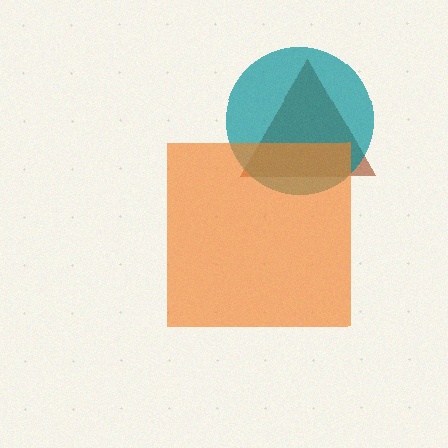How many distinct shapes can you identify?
There are 3 distinct shapes: a brown triangle, a teal circle, an orange square.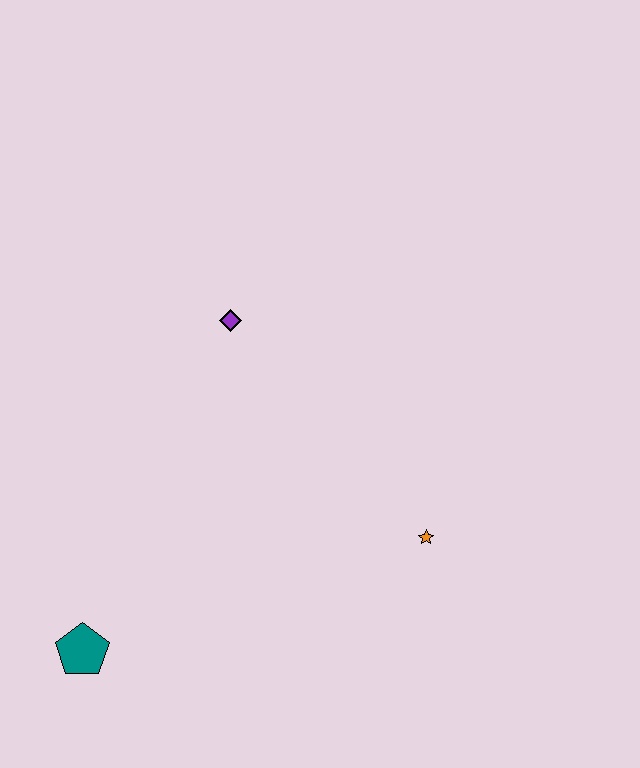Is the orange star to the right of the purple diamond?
Yes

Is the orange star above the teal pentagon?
Yes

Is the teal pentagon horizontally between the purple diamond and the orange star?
No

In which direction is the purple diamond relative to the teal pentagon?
The purple diamond is above the teal pentagon.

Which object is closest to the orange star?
The purple diamond is closest to the orange star.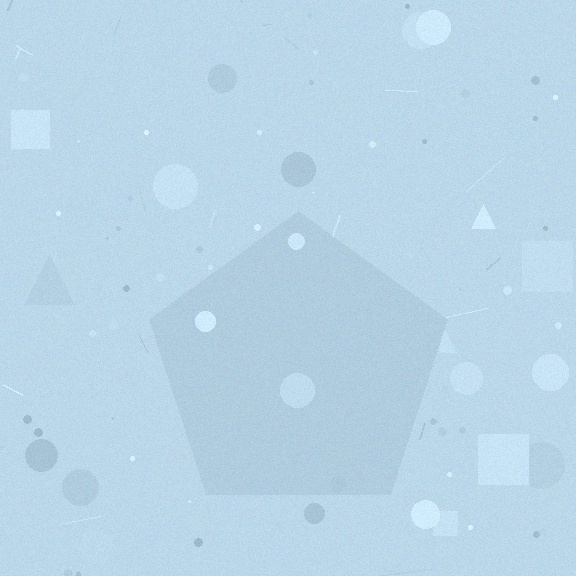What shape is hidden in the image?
A pentagon is hidden in the image.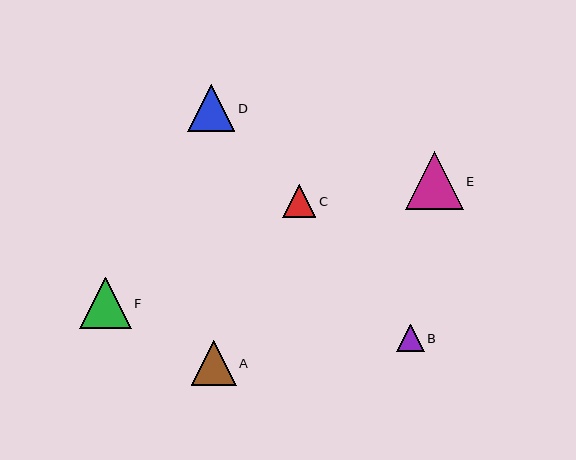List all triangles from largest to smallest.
From largest to smallest: E, F, D, A, C, B.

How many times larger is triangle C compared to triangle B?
Triangle C is approximately 1.2 times the size of triangle B.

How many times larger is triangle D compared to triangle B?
Triangle D is approximately 1.7 times the size of triangle B.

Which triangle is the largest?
Triangle E is the largest with a size of approximately 58 pixels.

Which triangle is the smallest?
Triangle B is the smallest with a size of approximately 28 pixels.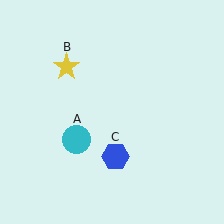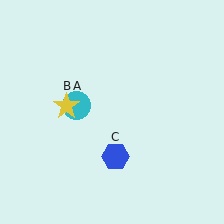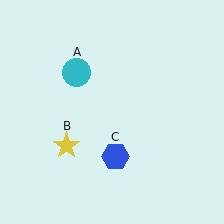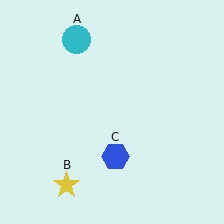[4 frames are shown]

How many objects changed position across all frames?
2 objects changed position: cyan circle (object A), yellow star (object B).